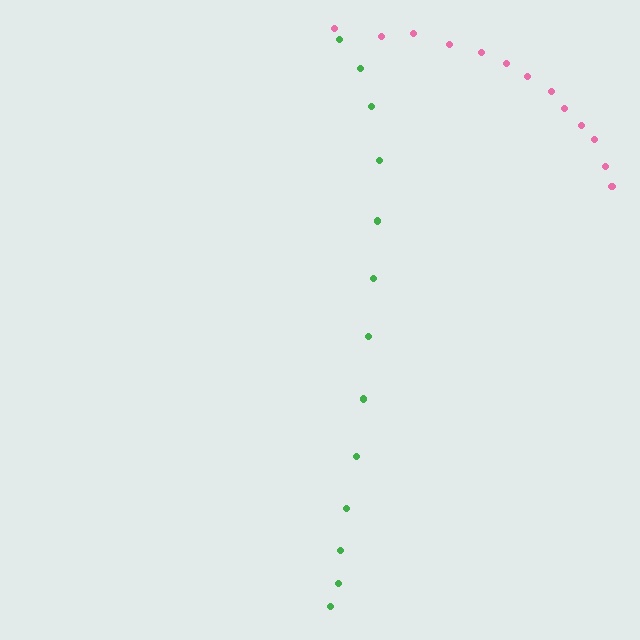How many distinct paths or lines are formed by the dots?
There are 2 distinct paths.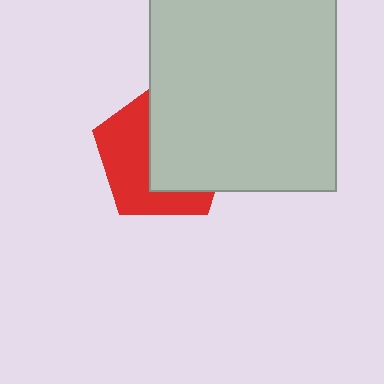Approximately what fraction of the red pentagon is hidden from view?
Roughly 53% of the red pentagon is hidden behind the light gray rectangle.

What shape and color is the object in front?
The object in front is a light gray rectangle.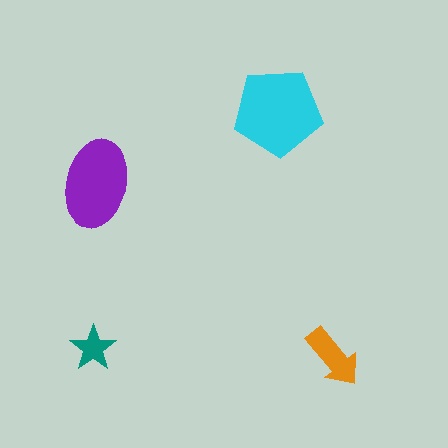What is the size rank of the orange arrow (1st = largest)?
3rd.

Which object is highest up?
The cyan pentagon is topmost.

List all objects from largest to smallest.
The cyan pentagon, the purple ellipse, the orange arrow, the teal star.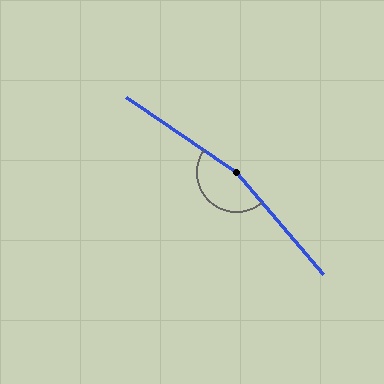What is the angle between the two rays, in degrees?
Approximately 165 degrees.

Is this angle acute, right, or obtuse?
It is obtuse.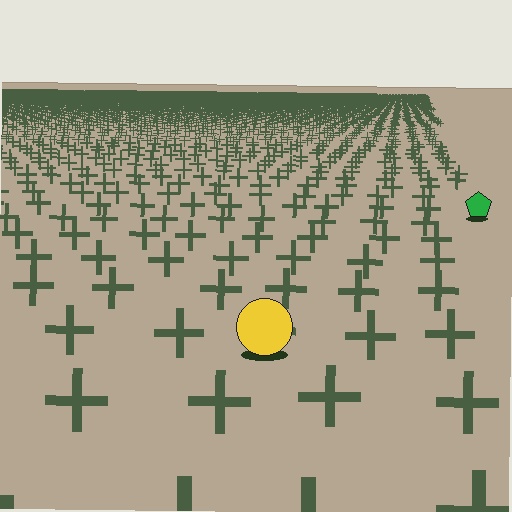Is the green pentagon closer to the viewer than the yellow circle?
No. The yellow circle is closer — you can tell from the texture gradient: the ground texture is coarser near it.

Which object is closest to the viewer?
The yellow circle is closest. The texture marks near it are larger and more spread out.